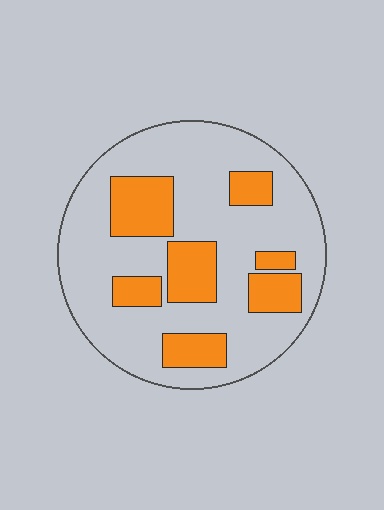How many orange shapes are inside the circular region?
7.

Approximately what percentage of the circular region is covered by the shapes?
Approximately 25%.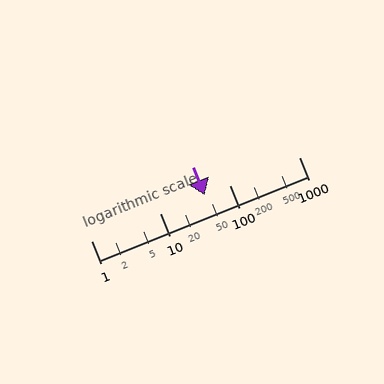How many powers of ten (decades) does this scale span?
The scale spans 3 decades, from 1 to 1000.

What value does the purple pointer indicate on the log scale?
The pointer indicates approximately 44.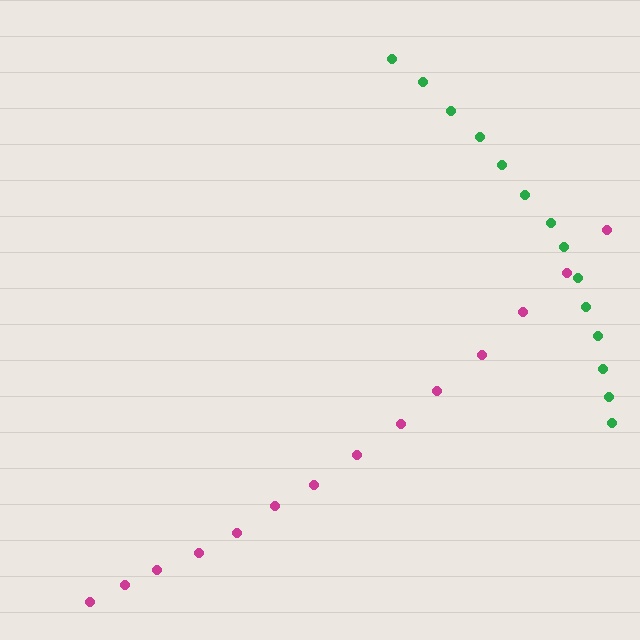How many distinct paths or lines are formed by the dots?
There are 2 distinct paths.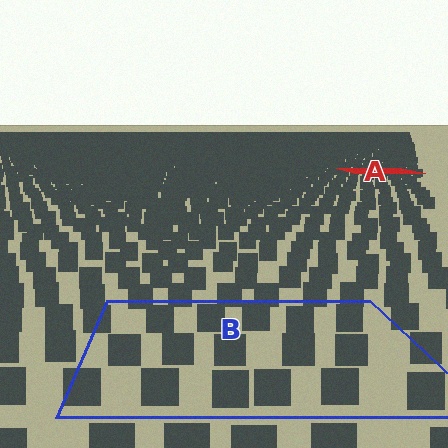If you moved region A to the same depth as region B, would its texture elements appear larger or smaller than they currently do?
They would appear larger. At a closer depth, the same texture elements are projected at a bigger on-screen size.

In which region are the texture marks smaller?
The texture marks are smaller in region A, because it is farther away.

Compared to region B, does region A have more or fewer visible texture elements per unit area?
Region A has more texture elements per unit area — they are packed more densely because it is farther away.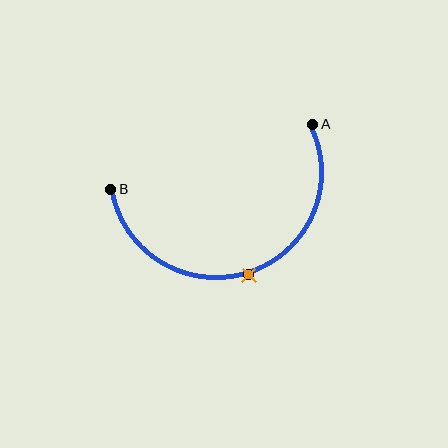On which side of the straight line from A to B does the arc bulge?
The arc bulges below the straight line connecting A and B.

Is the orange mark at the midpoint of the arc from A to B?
Yes. The orange mark lies on the arc at equal arc-length from both A and B — it is the arc midpoint.